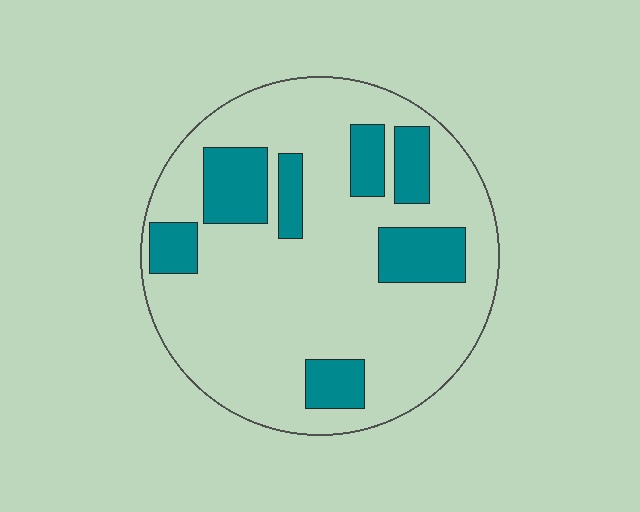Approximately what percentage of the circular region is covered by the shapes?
Approximately 25%.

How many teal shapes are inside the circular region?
7.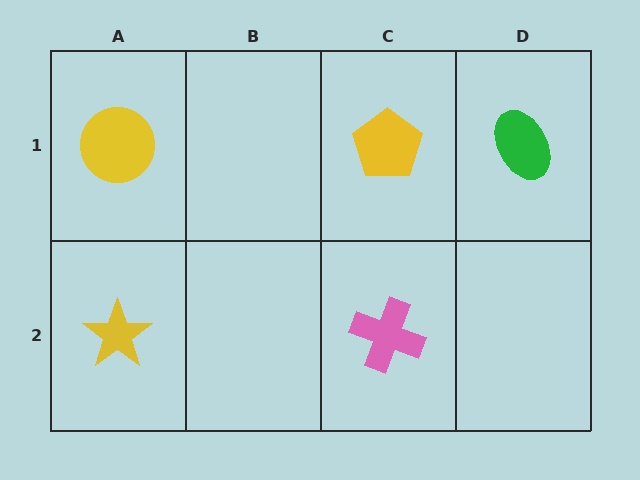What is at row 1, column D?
A green ellipse.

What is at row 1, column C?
A yellow pentagon.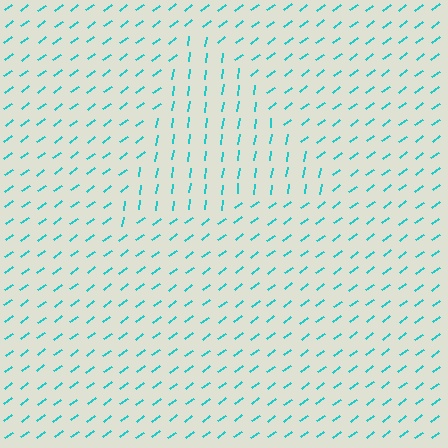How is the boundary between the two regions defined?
The boundary is defined purely by a change in line orientation (approximately 45 degrees difference). All lines are the same color and thickness.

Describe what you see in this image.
The image is filled with small cyan line segments. A triangle region in the image has lines oriented differently from the surrounding lines, creating a visible texture boundary.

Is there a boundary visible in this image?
Yes, there is a texture boundary formed by a change in line orientation.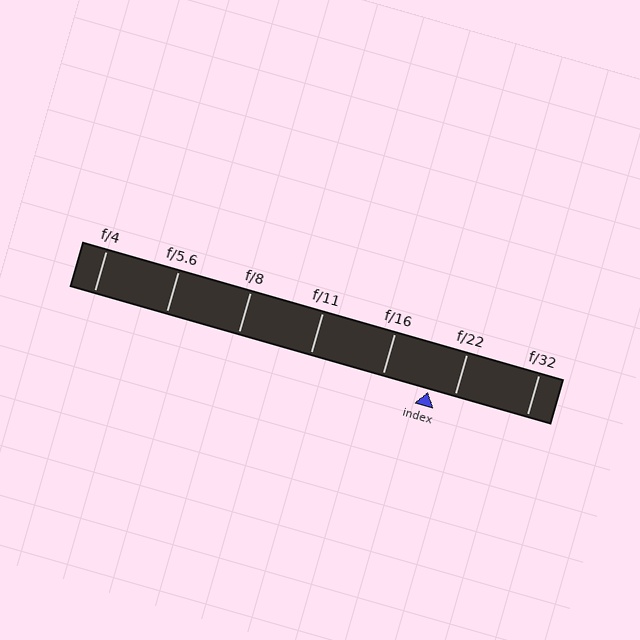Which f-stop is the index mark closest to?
The index mark is closest to f/22.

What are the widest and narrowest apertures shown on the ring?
The widest aperture shown is f/4 and the narrowest is f/32.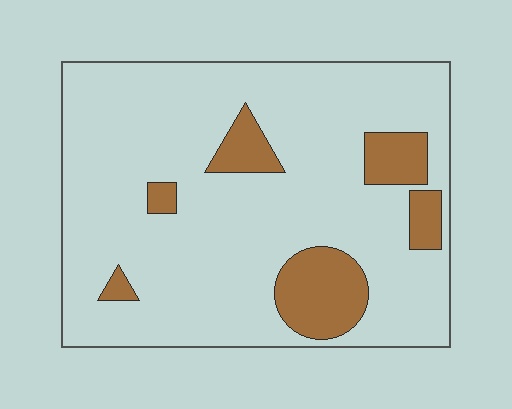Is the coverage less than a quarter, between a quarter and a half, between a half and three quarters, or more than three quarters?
Less than a quarter.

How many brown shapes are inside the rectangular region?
6.